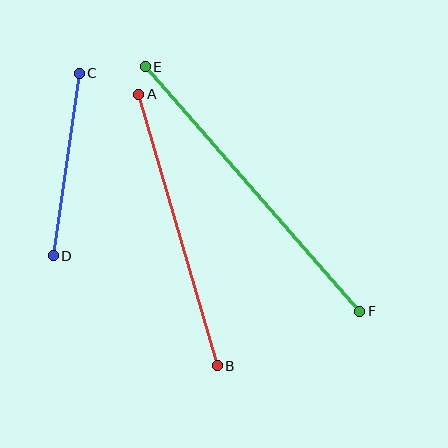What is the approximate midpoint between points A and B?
The midpoint is at approximately (178, 230) pixels.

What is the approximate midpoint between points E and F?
The midpoint is at approximately (252, 189) pixels.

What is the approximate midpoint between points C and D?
The midpoint is at approximately (66, 165) pixels.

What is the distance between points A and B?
The distance is approximately 282 pixels.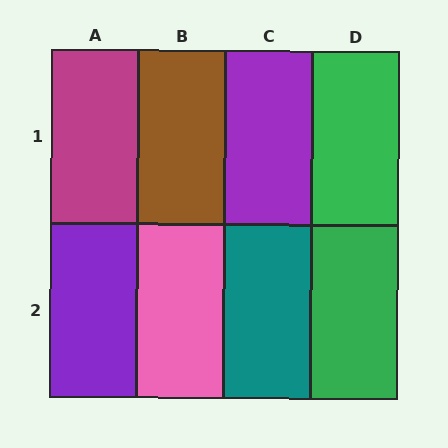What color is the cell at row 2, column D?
Green.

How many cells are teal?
1 cell is teal.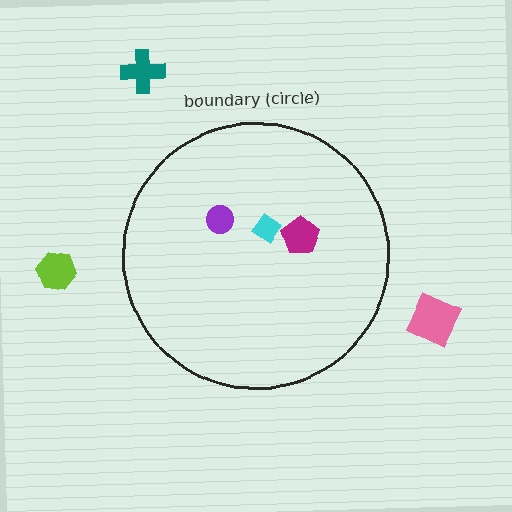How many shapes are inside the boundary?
3 inside, 3 outside.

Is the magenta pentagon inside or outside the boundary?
Inside.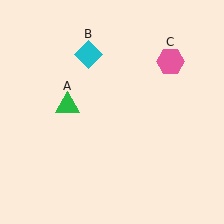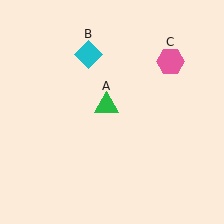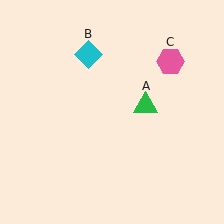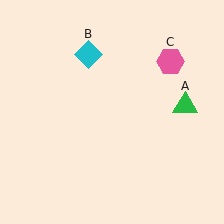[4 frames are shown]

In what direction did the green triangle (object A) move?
The green triangle (object A) moved right.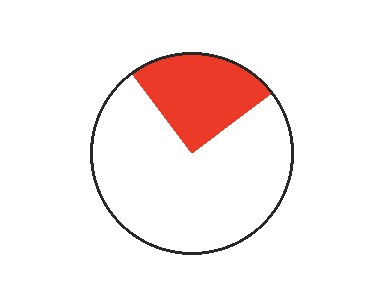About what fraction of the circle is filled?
About one quarter (1/4).